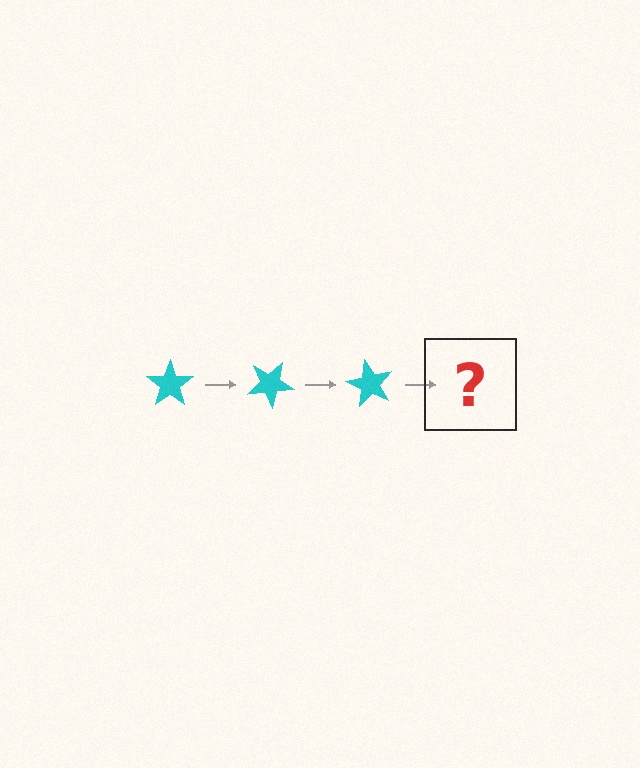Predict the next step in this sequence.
The next step is a cyan star rotated 90 degrees.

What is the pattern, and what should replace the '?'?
The pattern is that the star rotates 30 degrees each step. The '?' should be a cyan star rotated 90 degrees.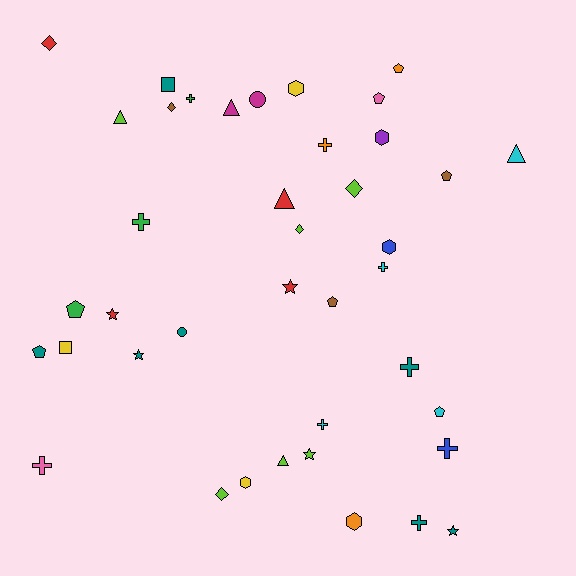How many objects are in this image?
There are 40 objects.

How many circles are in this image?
There are 2 circles.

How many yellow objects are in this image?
There are 3 yellow objects.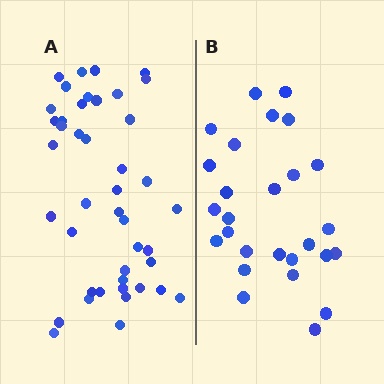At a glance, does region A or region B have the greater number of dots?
Region A (the left region) has more dots.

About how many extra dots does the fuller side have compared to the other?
Region A has approximately 15 more dots than region B.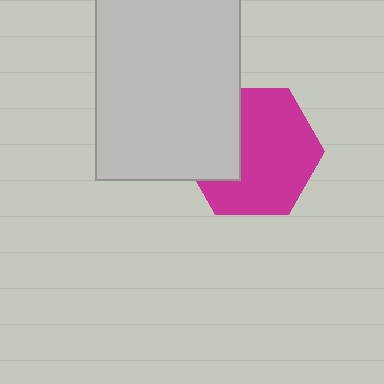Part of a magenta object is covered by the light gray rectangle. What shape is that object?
It is a hexagon.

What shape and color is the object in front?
The object in front is a light gray rectangle.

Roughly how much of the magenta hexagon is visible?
Most of it is visible (roughly 68%).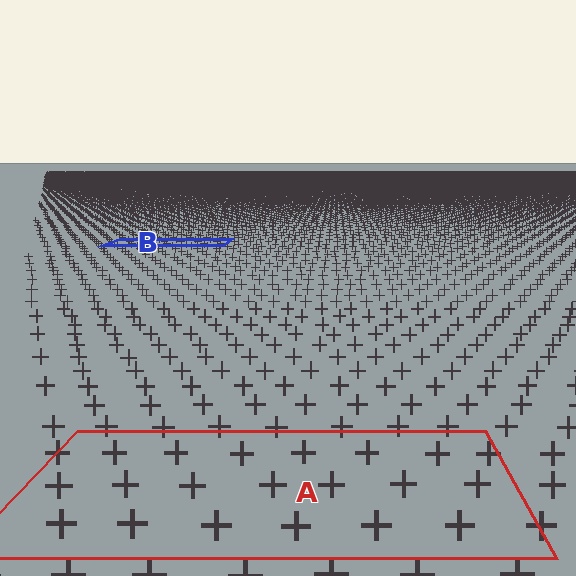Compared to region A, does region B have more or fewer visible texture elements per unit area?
Region B has more texture elements per unit area — they are packed more densely because it is farther away.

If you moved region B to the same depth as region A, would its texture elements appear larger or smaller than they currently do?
They would appear larger. At a closer depth, the same texture elements are projected at a bigger on-screen size.